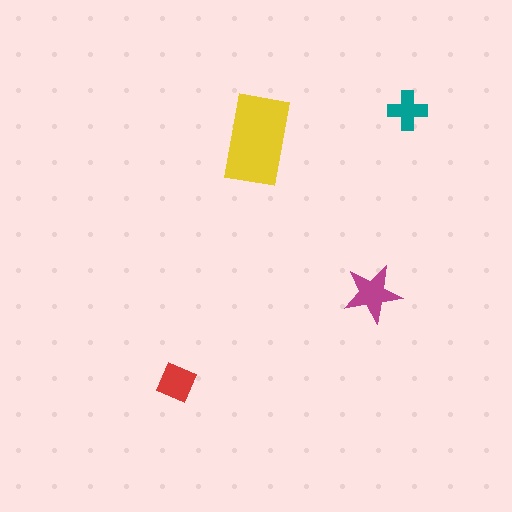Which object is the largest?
The yellow rectangle.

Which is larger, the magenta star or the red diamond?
The magenta star.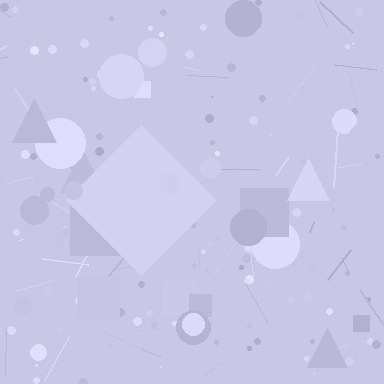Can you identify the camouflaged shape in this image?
The camouflaged shape is a diamond.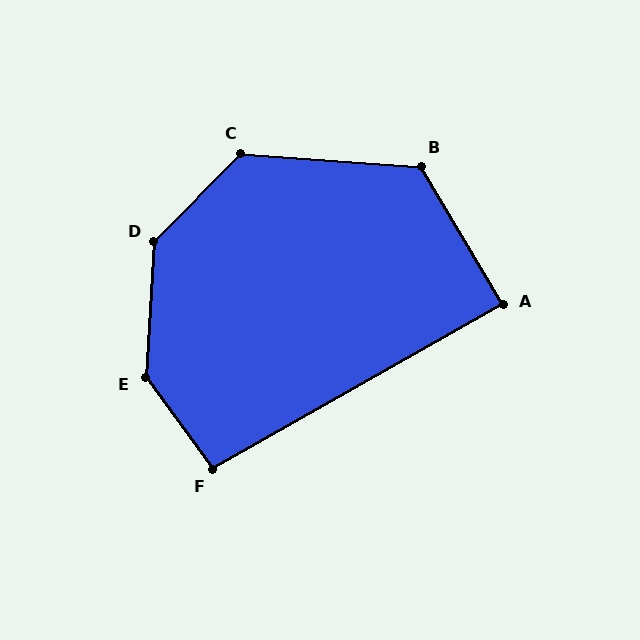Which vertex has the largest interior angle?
E, at approximately 140 degrees.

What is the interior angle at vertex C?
Approximately 131 degrees (obtuse).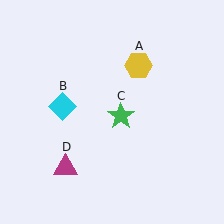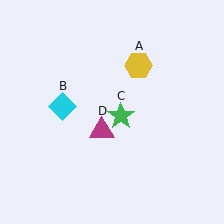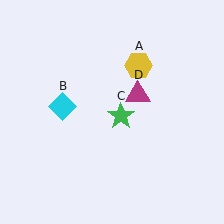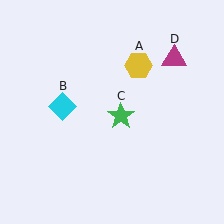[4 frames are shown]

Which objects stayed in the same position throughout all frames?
Yellow hexagon (object A) and cyan diamond (object B) and green star (object C) remained stationary.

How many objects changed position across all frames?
1 object changed position: magenta triangle (object D).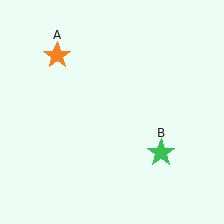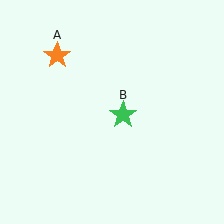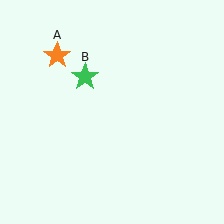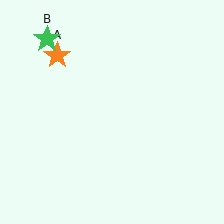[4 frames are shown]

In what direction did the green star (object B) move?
The green star (object B) moved up and to the left.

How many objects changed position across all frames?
1 object changed position: green star (object B).